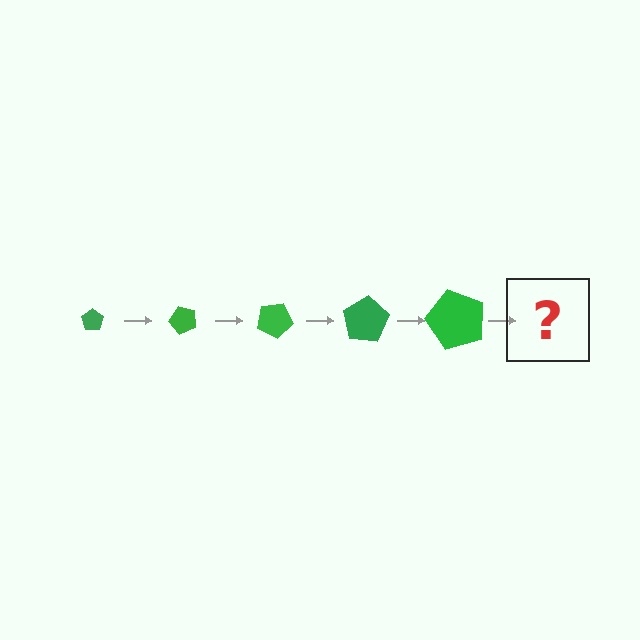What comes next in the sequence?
The next element should be a pentagon, larger than the previous one and rotated 250 degrees from the start.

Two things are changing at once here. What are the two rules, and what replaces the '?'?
The two rules are that the pentagon grows larger each step and it rotates 50 degrees each step. The '?' should be a pentagon, larger than the previous one and rotated 250 degrees from the start.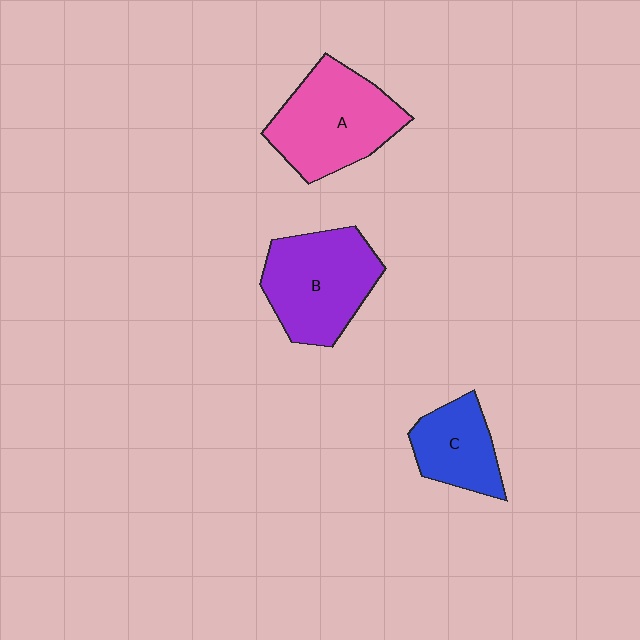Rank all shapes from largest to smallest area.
From largest to smallest: A (pink), B (purple), C (blue).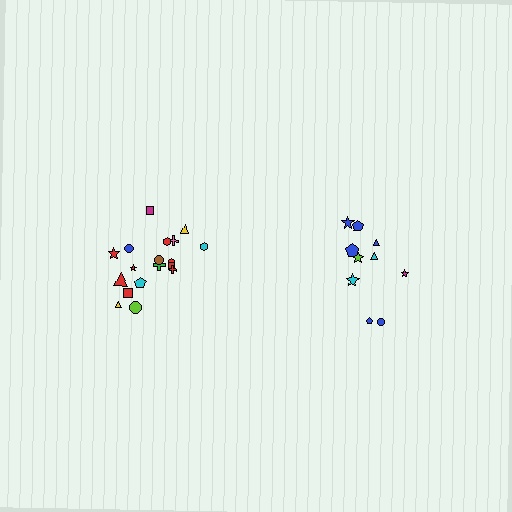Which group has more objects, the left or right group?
The left group.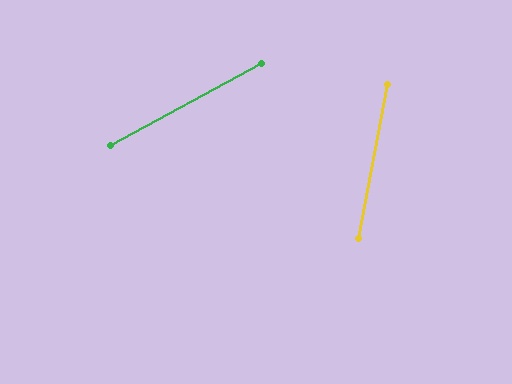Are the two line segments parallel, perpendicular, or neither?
Neither parallel nor perpendicular — they differ by about 51°.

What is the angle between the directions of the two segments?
Approximately 51 degrees.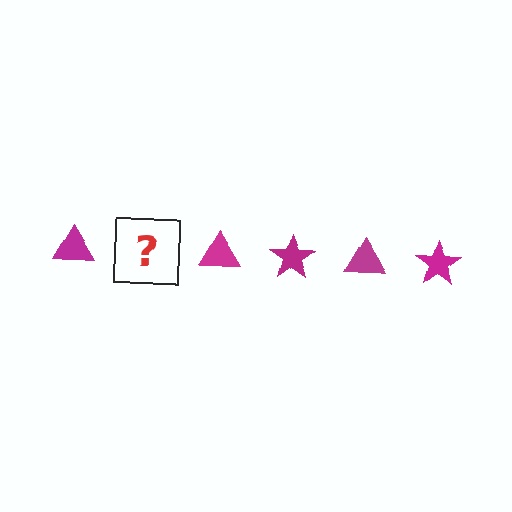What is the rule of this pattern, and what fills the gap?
The rule is that the pattern cycles through triangle, star shapes in magenta. The gap should be filled with a magenta star.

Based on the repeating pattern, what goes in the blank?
The blank should be a magenta star.